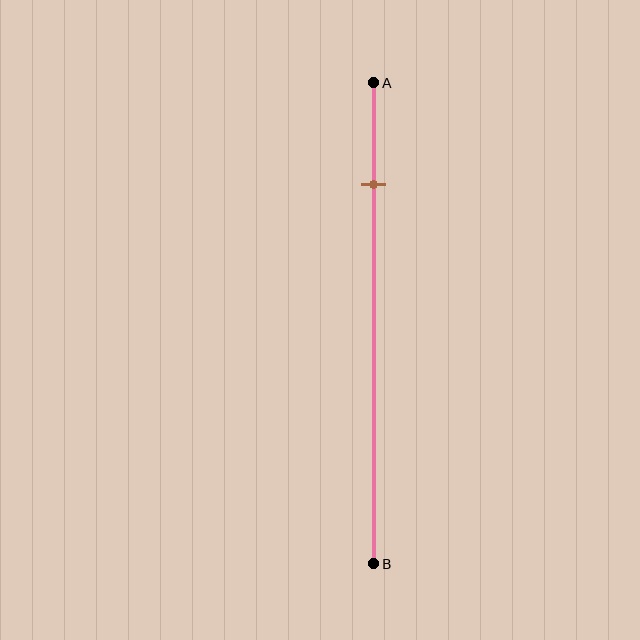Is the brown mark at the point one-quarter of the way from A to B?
No, the mark is at about 20% from A, not at the 25% one-quarter point.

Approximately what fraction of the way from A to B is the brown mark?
The brown mark is approximately 20% of the way from A to B.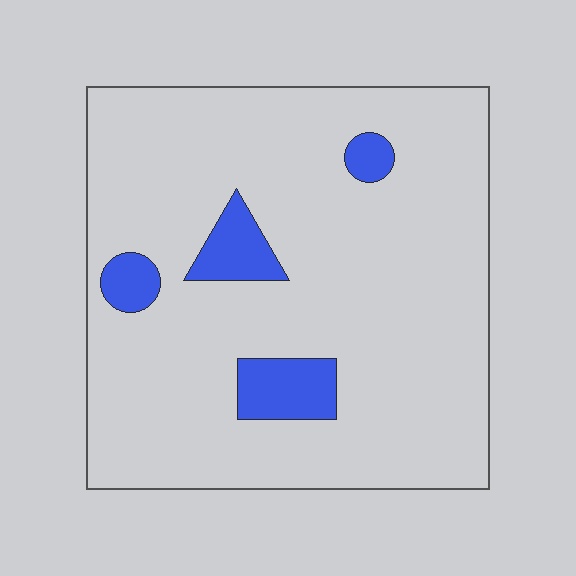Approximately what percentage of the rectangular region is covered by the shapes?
Approximately 10%.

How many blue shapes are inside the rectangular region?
4.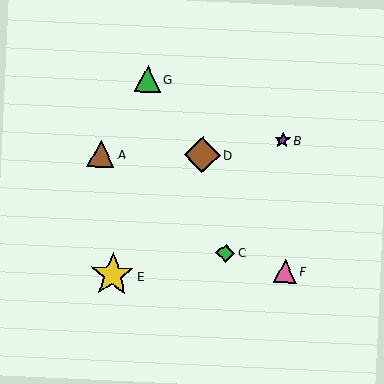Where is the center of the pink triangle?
The center of the pink triangle is at (285, 271).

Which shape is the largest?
The yellow star (labeled E) is the largest.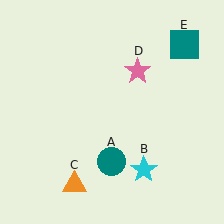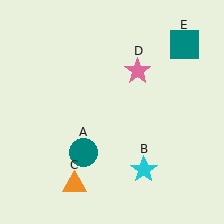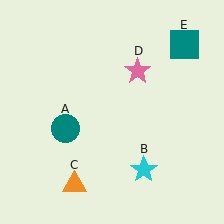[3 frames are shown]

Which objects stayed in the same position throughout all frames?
Cyan star (object B) and orange triangle (object C) and pink star (object D) and teal square (object E) remained stationary.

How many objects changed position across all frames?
1 object changed position: teal circle (object A).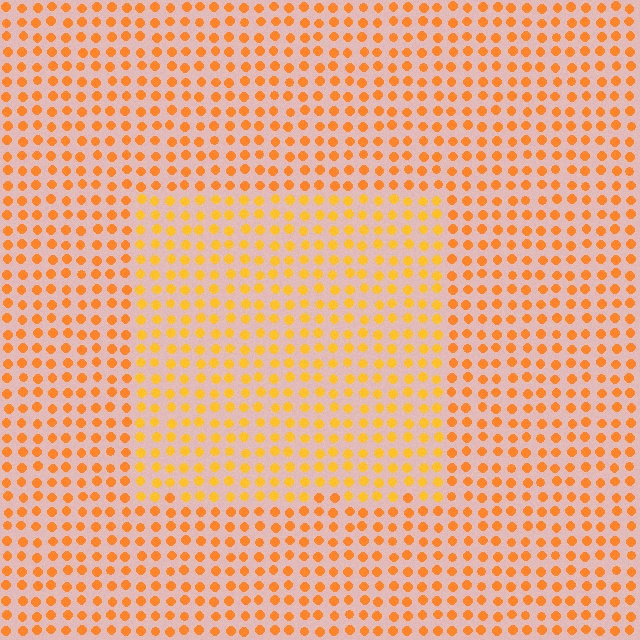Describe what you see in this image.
The image is filled with small orange elements in a uniform arrangement. A rectangle-shaped region is visible where the elements are tinted to a slightly different hue, forming a subtle color boundary.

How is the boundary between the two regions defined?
The boundary is defined purely by a slight shift in hue (about 17 degrees). Spacing, size, and orientation are identical on both sides.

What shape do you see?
I see a rectangle.